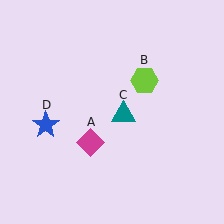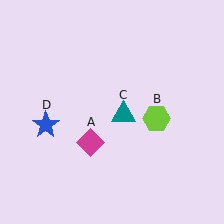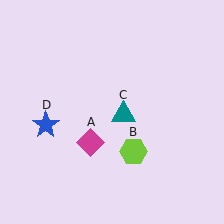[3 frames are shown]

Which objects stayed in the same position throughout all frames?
Magenta diamond (object A) and teal triangle (object C) and blue star (object D) remained stationary.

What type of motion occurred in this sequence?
The lime hexagon (object B) rotated clockwise around the center of the scene.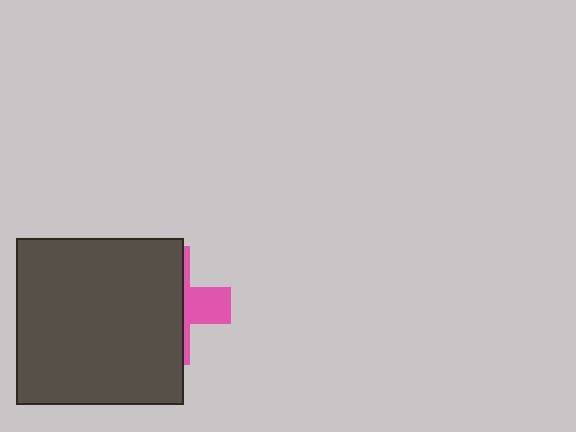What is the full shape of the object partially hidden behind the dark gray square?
The partially hidden object is a pink cross.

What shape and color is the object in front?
The object in front is a dark gray square.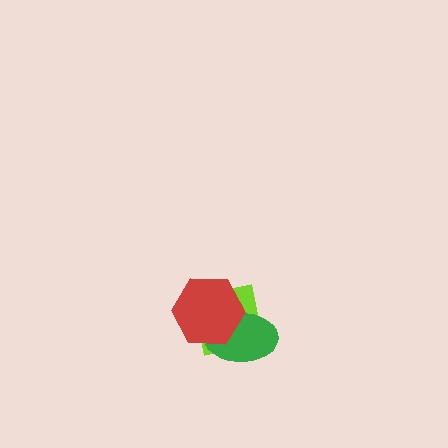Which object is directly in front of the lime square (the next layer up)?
The green ellipse is directly in front of the lime square.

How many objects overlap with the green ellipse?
2 objects overlap with the green ellipse.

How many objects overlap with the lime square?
2 objects overlap with the lime square.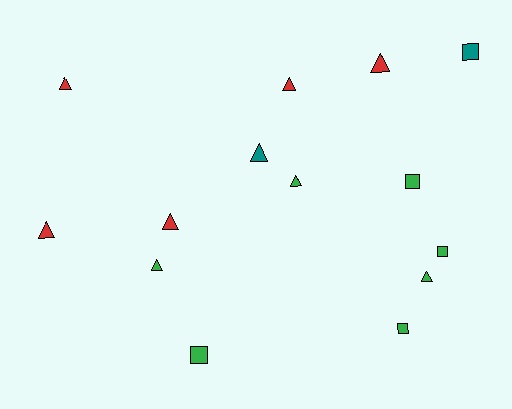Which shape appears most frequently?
Triangle, with 9 objects.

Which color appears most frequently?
Green, with 7 objects.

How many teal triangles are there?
There is 1 teal triangle.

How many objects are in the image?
There are 14 objects.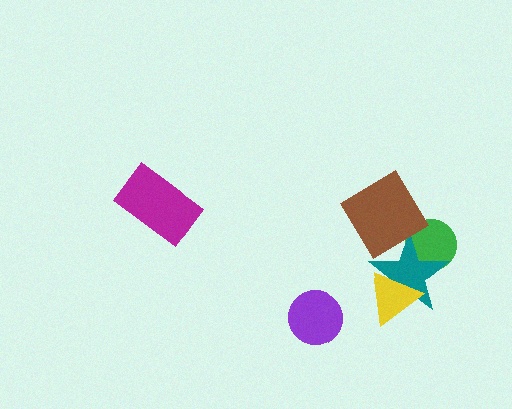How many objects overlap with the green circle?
2 objects overlap with the green circle.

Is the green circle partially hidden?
Yes, it is partially covered by another shape.